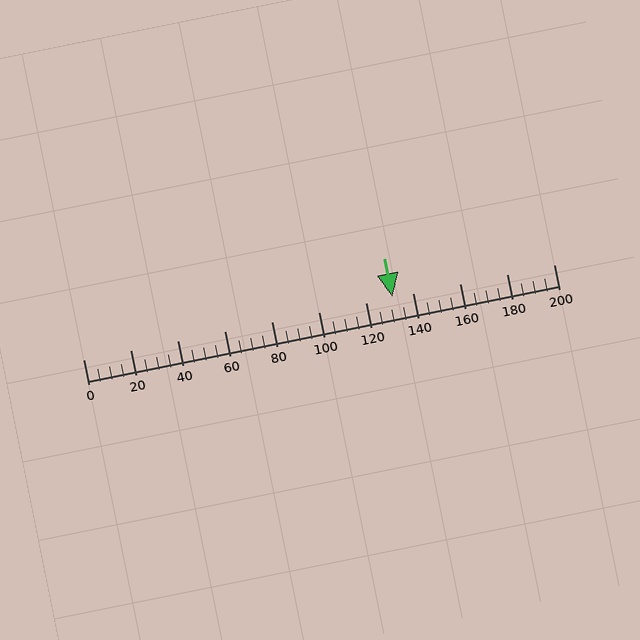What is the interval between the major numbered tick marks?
The major tick marks are spaced 20 units apart.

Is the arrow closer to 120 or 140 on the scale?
The arrow is closer to 140.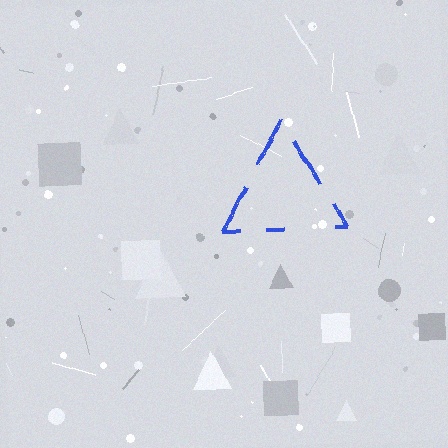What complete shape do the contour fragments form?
The contour fragments form a triangle.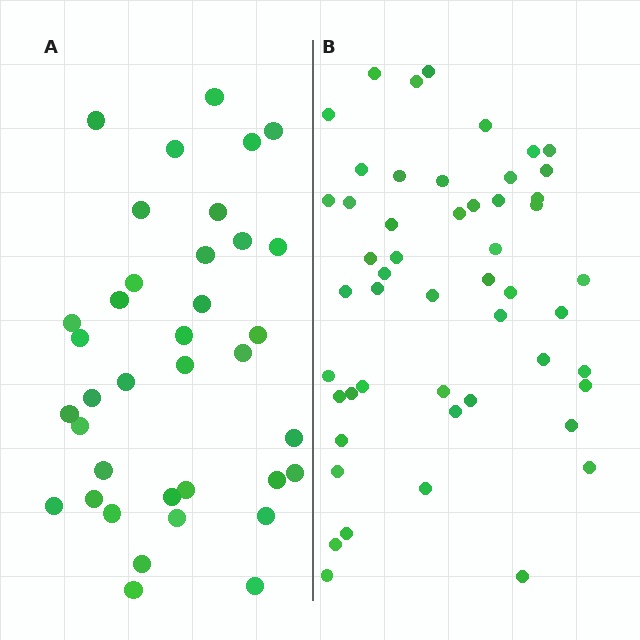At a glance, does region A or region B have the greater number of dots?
Region B (the right region) has more dots.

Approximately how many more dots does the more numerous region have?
Region B has approximately 15 more dots than region A.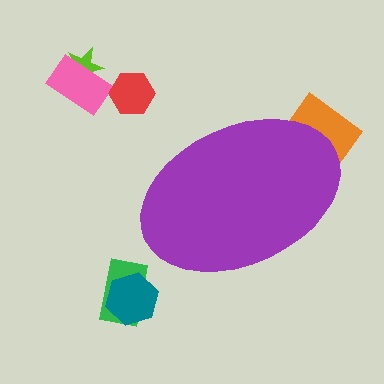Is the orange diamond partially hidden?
Yes, the orange diamond is partially hidden behind the purple ellipse.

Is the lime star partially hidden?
No, the lime star is fully visible.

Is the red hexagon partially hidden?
No, the red hexagon is fully visible.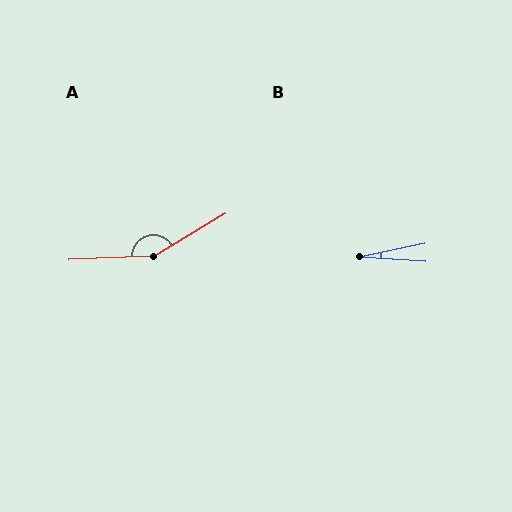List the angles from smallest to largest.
B (16°), A (152°).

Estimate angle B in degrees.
Approximately 16 degrees.